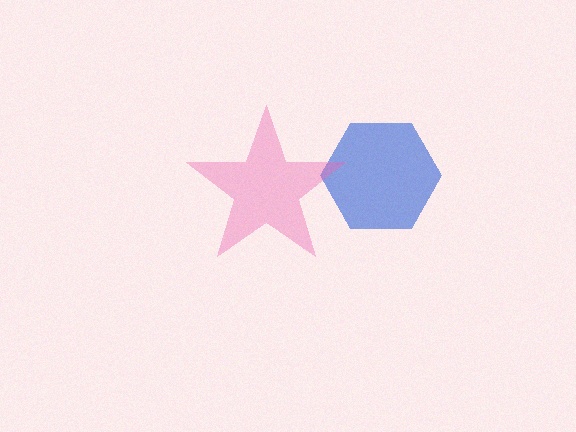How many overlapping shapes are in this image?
There are 2 overlapping shapes in the image.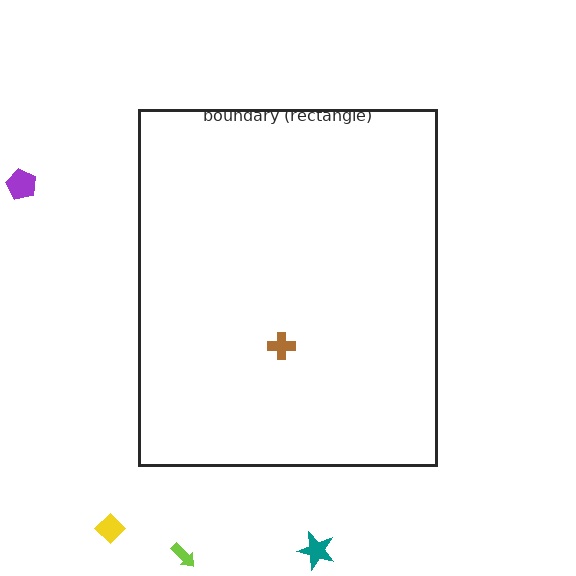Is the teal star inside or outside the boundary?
Outside.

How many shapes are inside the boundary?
1 inside, 4 outside.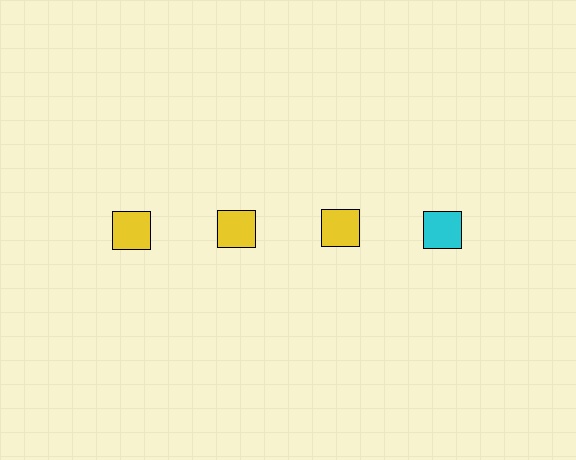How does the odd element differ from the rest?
It has a different color: cyan instead of yellow.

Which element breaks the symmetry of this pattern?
The cyan square in the top row, second from right column breaks the symmetry. All other shapes are yellow squares.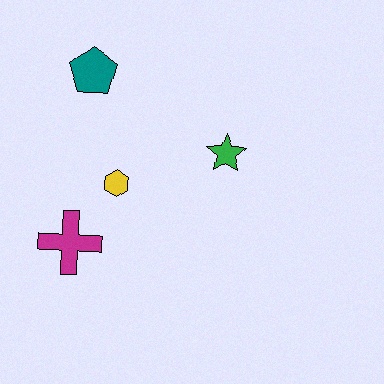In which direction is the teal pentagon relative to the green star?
The teal pentagon is to the left of the green star.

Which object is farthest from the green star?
The magenta cross is farthest from the green star.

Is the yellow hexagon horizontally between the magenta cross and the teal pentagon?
No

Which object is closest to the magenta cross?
The yellow hexagon is closest to the magenta cross.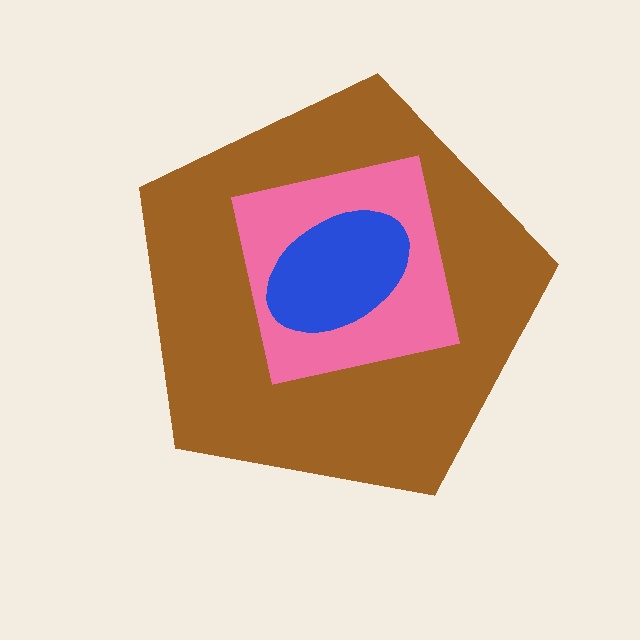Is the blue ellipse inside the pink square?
Yes.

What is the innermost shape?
The blue ellipse.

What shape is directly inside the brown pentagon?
The pink square.